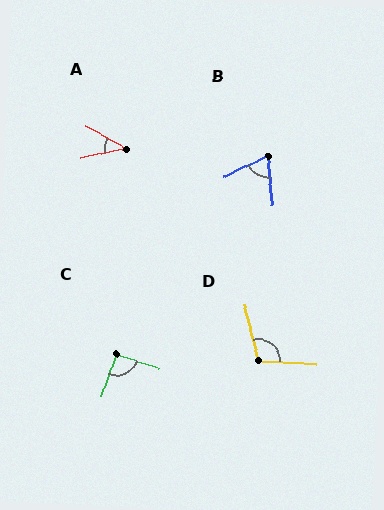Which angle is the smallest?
A, at approximately 40 degrees.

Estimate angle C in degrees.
Approximately 92 degrees.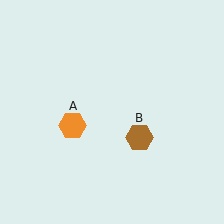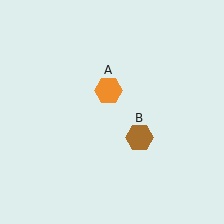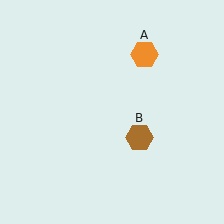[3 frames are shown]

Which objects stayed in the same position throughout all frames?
Brown hexagon (object B) remained stationary.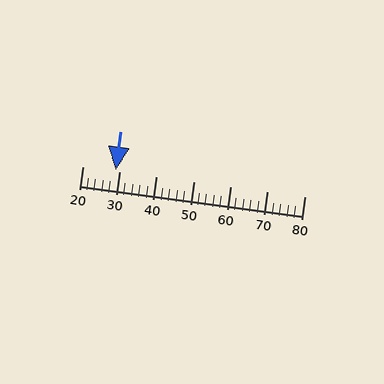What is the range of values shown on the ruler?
The ruler shows values from 20 to 80.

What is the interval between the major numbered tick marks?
The major tick marks are spaced 10 units apart.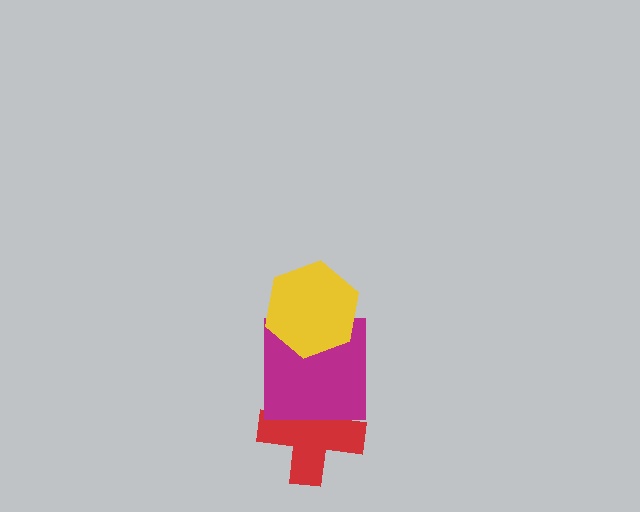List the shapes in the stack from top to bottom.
From top to bottom: the yellow hexagon, the magenta square, the red cross.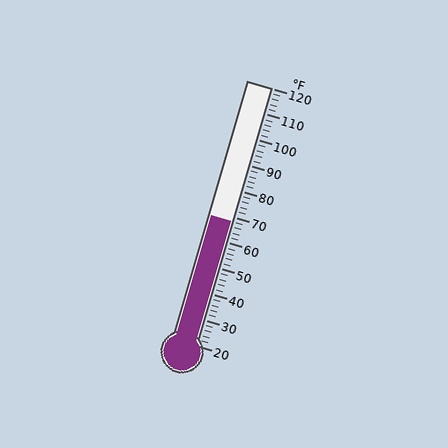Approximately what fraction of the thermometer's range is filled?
The thermometer is filled to approximately 50% of its range.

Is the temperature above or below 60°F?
The temperature is above 60°F.